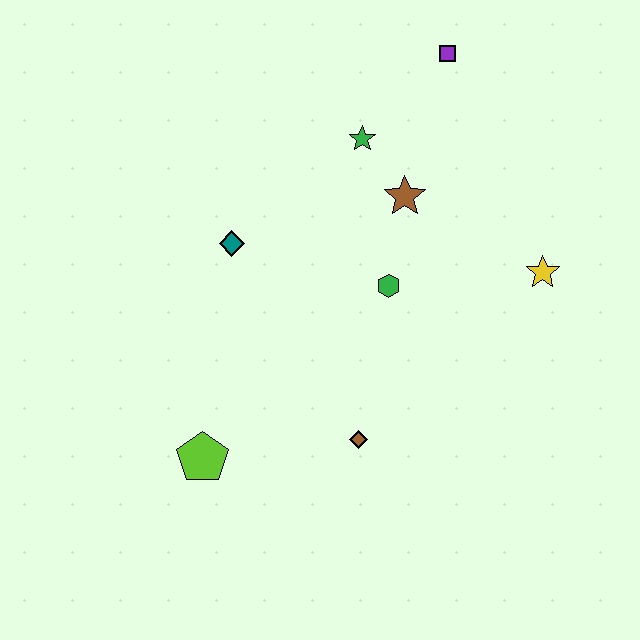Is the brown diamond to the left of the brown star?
Yes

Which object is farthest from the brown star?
The lime pentagon is farthest from the brown star.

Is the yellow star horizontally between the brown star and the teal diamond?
No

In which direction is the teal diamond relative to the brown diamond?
The teal diamond is above the brown diamond.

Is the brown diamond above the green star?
No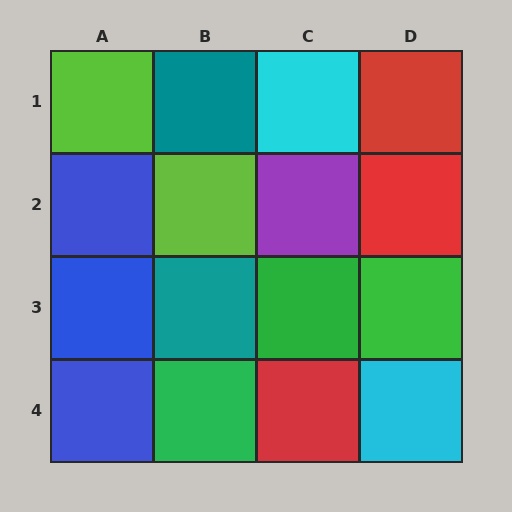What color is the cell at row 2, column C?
Purple.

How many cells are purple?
1 cell is purple.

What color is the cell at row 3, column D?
Green.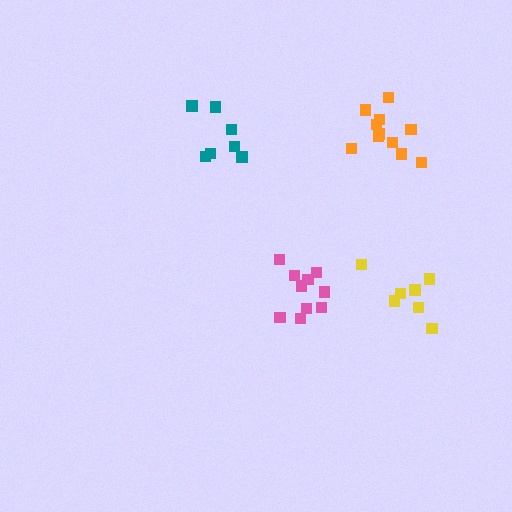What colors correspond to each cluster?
The clusters are colored: teal, yellow, pink, orange.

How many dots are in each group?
Group 1: 7 dots, Group 2: 7 dots, Group 3: 10 dots, Group 4: 11 dots (35 total).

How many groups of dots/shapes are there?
There are 4 groups.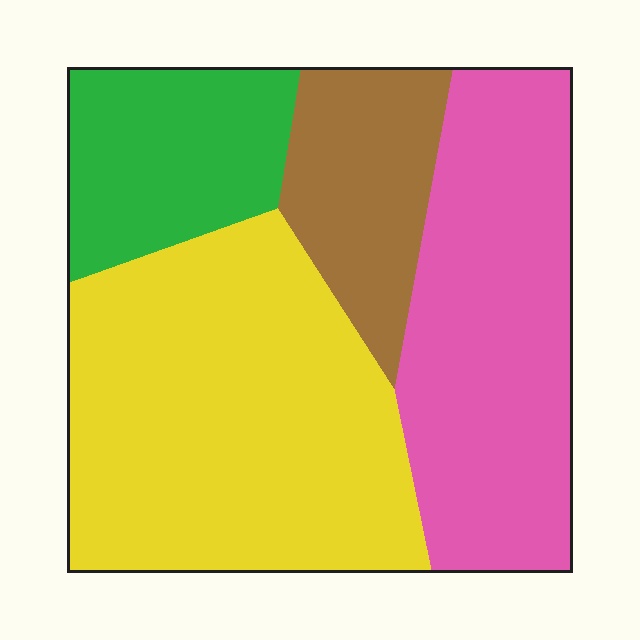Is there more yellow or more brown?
Yellow.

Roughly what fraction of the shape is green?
Green covers roughly 15% of the shape.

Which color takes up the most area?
Yellow, at roughly 40%.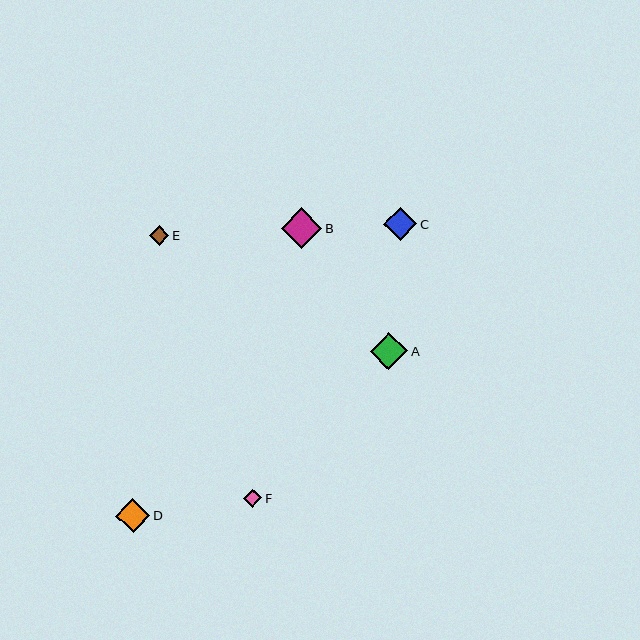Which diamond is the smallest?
Diamond F is the smallest with a size of approximately 18 pixels.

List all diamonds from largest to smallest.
From largest to smallest: B, A, D, C, E, F.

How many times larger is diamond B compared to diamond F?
Diamond B is approximately 2.2 times the size of diamond F.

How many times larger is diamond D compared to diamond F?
Diamond D is approximately 1.9 times the size of diamond F.